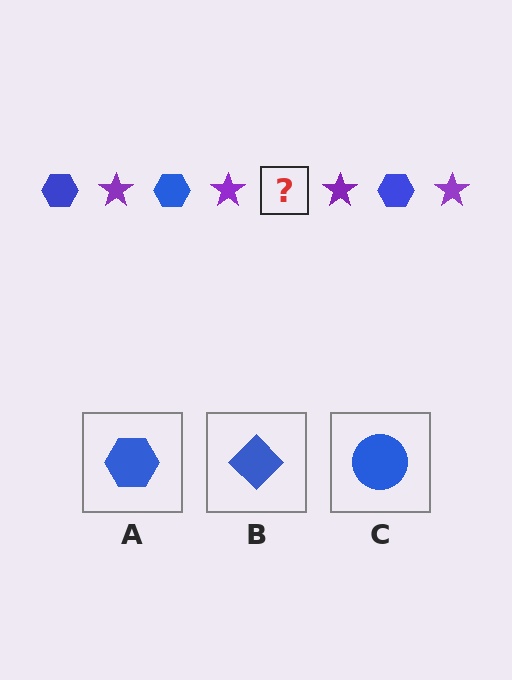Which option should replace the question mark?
Option A.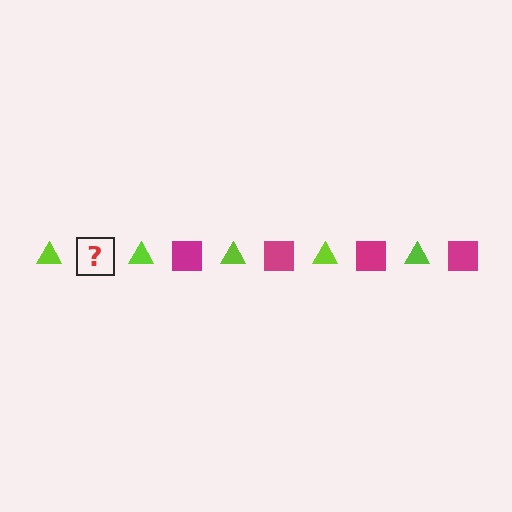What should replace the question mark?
The question mark should be replaced with a magenta square.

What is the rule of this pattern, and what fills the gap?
The rule is that the pattern alternates between lime triangle and magenta square. The gap should be filled with a magenta square.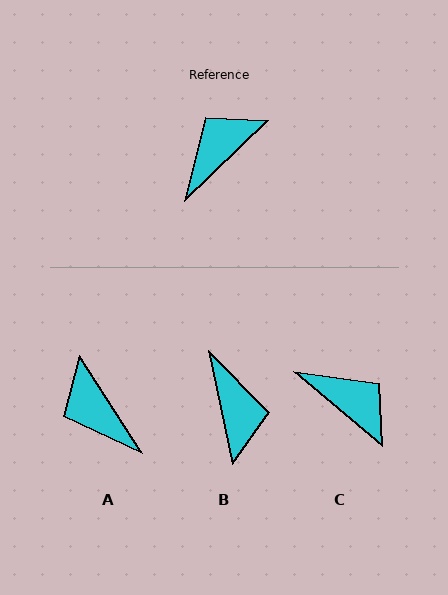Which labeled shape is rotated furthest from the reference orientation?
B, about 122 degrees away.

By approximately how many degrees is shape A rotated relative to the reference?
Approximately 79 degrees counter-clockwise.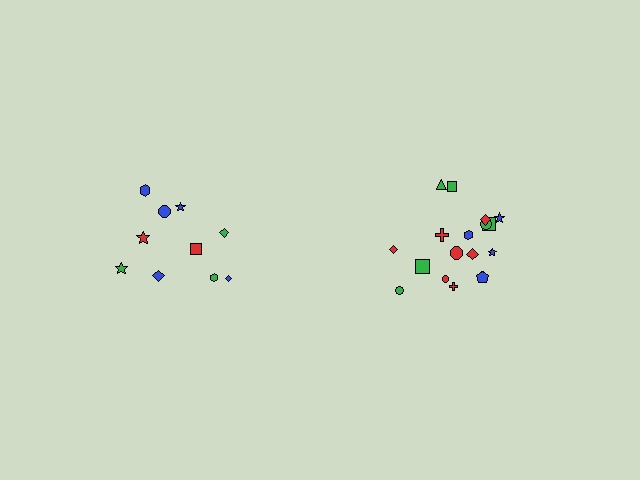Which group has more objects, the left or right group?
The right group.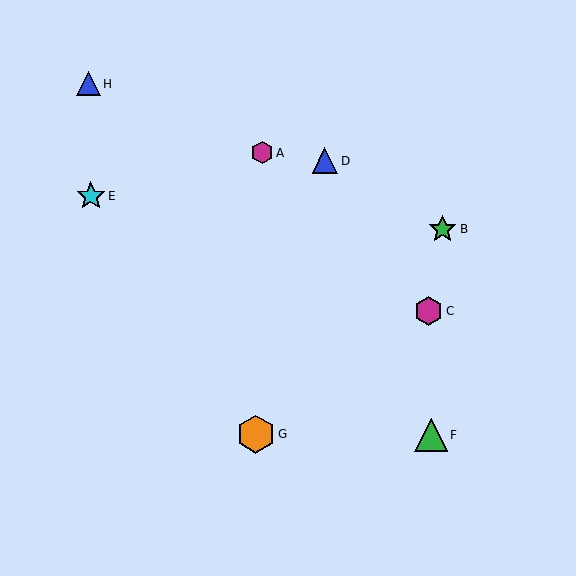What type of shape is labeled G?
Shape G is an orange hexagon.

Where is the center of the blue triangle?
The center of the blue triangle is at (325, 161).